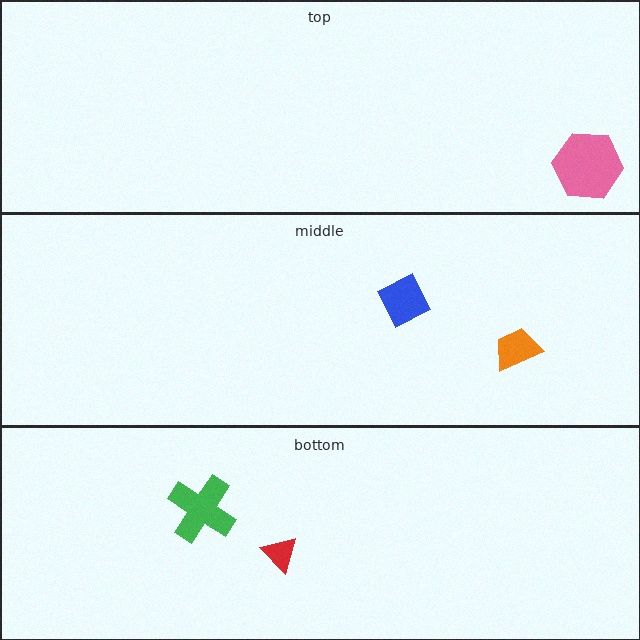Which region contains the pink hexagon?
The top region.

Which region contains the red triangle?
The bottom region.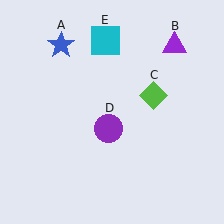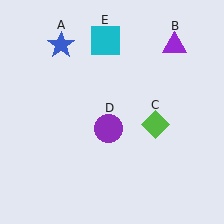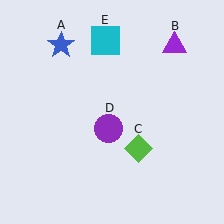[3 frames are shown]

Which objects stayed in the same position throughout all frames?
Blue star (object A) and purple triangle (object B) and purple circle (object D) and cyan square (object E) remained stationary.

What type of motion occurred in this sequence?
The lime diamond (object C) rotated clockwise around the center of the scene.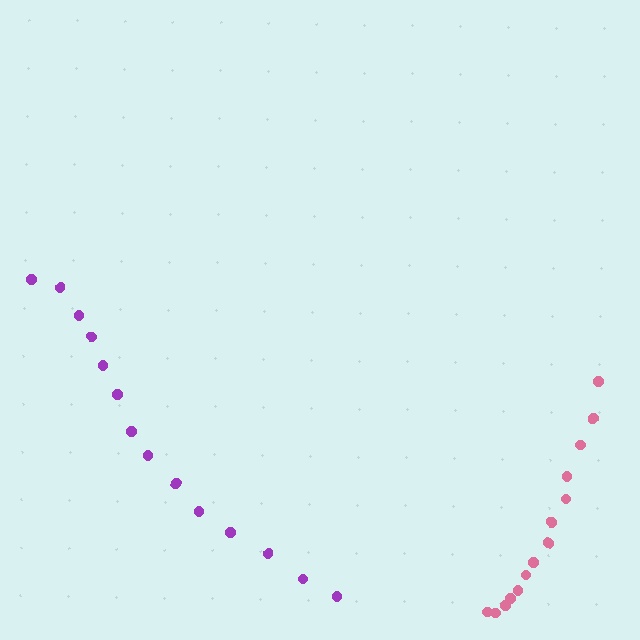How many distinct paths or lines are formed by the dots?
There are 2 distinct paths.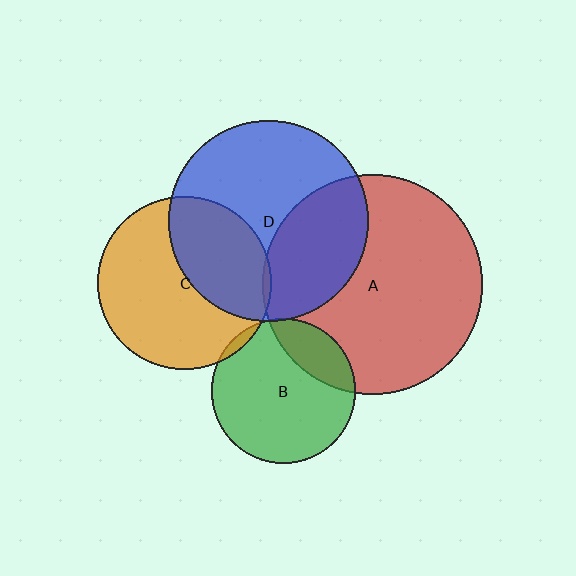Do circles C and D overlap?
Yes.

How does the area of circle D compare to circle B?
Approximately 1.9 times.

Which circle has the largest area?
Circle A (red).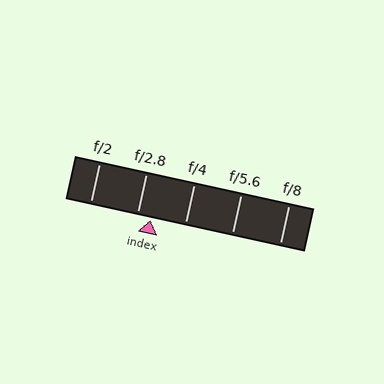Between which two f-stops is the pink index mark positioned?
The index mark is between f/2.8 and f/4.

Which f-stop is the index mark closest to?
The index mark is closest to f/2.8.